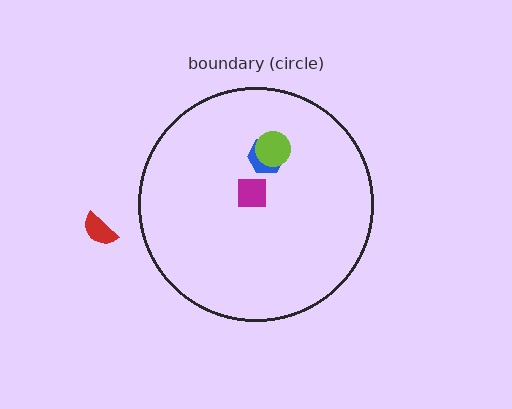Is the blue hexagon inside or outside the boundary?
Inside.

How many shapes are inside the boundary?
3 inside, 1 outside.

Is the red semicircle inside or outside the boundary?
Outside.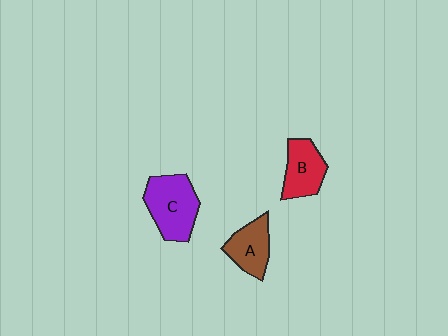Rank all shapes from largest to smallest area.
From largest to smallest: C (purple), B (red), A (brown).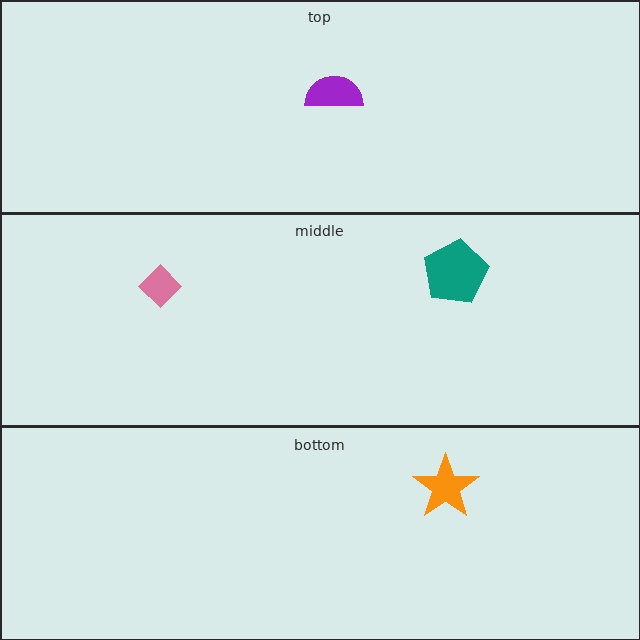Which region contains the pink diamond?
The middle region.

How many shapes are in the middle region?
2.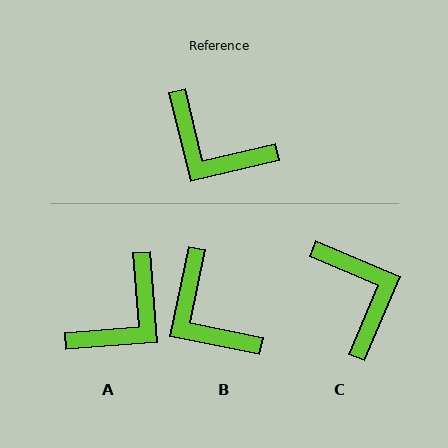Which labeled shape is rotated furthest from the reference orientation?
C, about 143 degrees away.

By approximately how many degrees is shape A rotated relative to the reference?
Approximately 81 degrees counter-clockwise.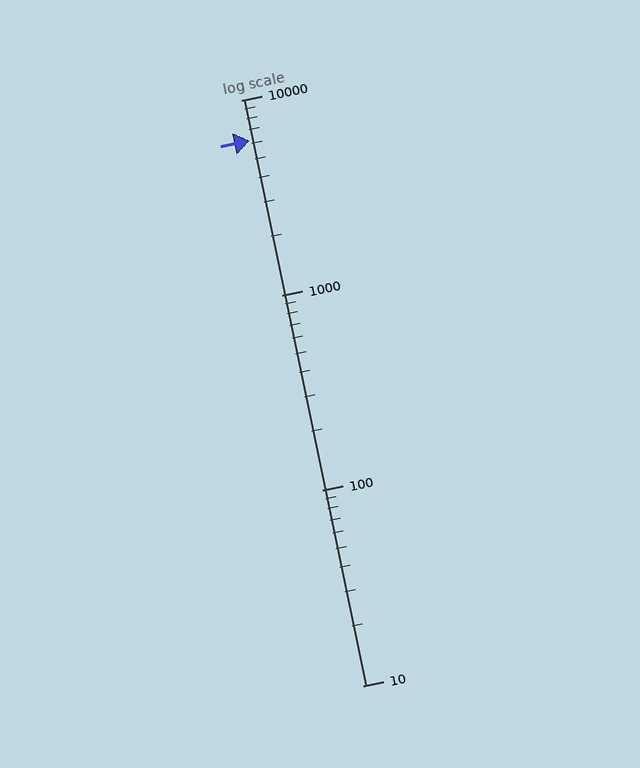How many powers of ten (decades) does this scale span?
The scale spans 3 decades, from 10 to 10000.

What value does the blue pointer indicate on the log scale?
The pointer indicates approximately 6200.